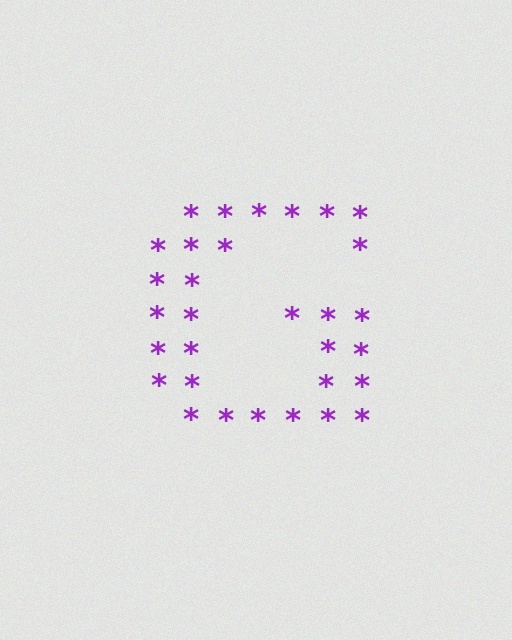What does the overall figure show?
The overall figure shows the letter G.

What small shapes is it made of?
It is made of small asterisks.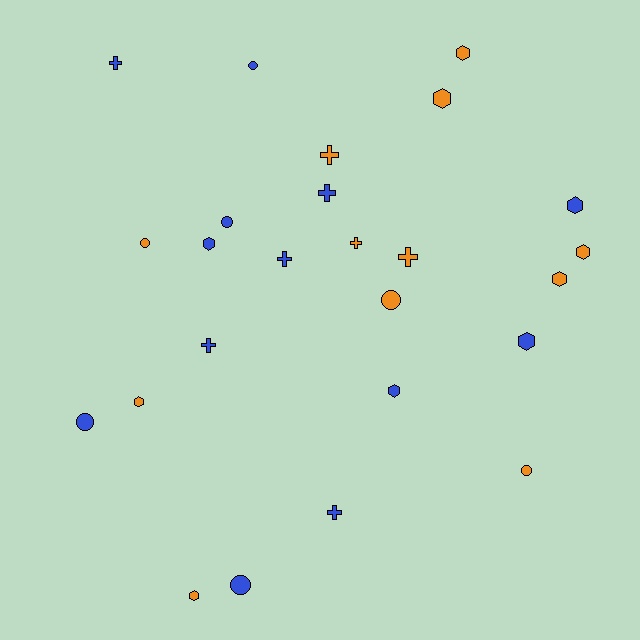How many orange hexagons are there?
There are 6 orange hexagons.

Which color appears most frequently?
Blue, with 13 objects.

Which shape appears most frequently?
Hexagon, with 10 objects.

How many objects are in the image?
There are 25 objects.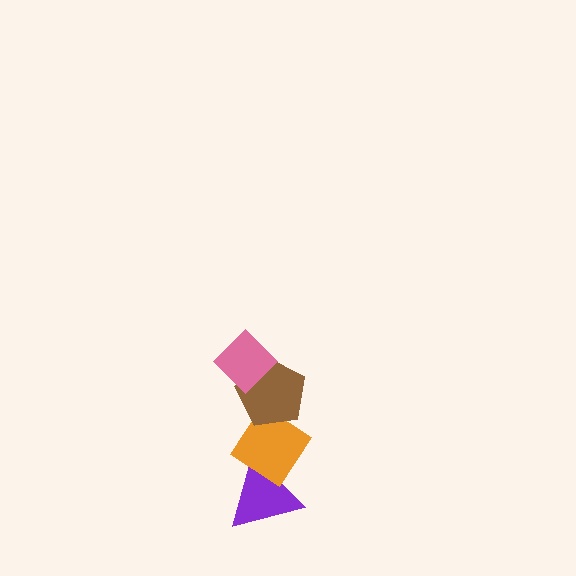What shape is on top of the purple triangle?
The orange diamond is on top of the purple triangle.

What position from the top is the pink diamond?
The pink diamond is 1st from the top.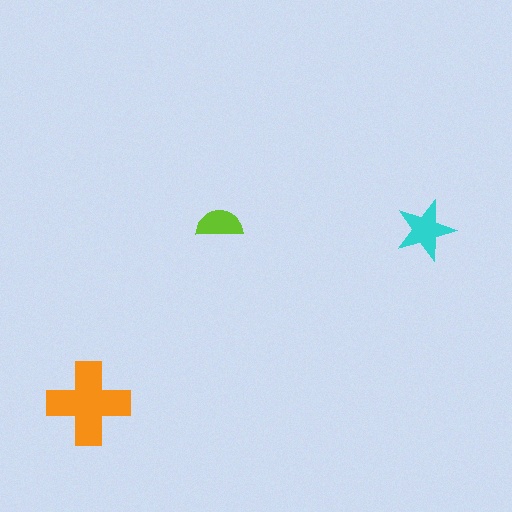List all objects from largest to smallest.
The orange cross, the cyan star, the lime semicircle.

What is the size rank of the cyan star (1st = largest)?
2nd.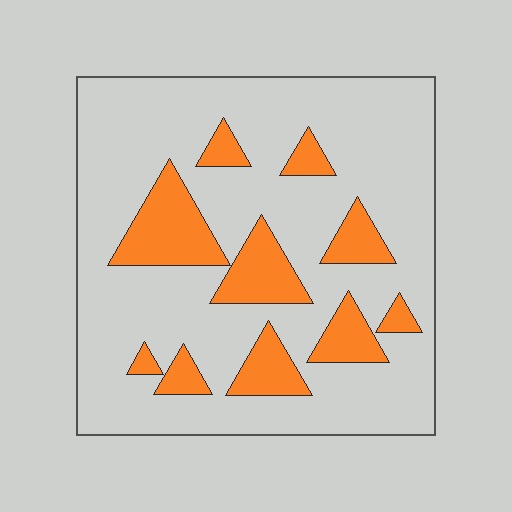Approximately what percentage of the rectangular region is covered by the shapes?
Approximately 20%.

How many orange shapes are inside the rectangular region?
10.